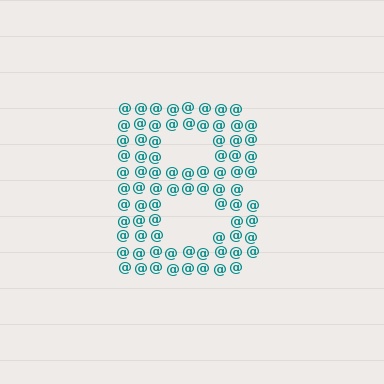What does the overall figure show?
The overall figure shows the letter B.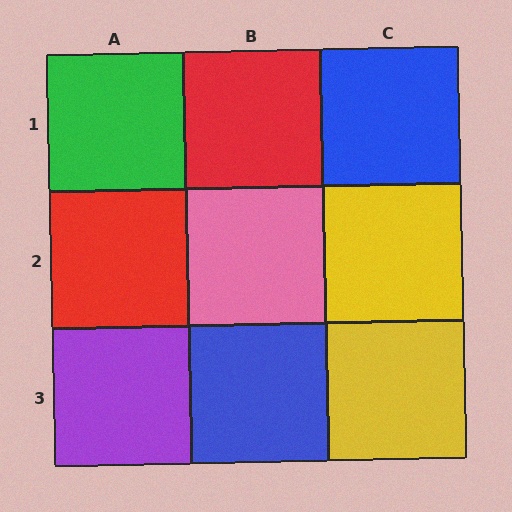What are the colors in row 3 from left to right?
Purple, blue, yellow.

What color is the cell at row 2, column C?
Yellow.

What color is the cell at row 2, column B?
Pink.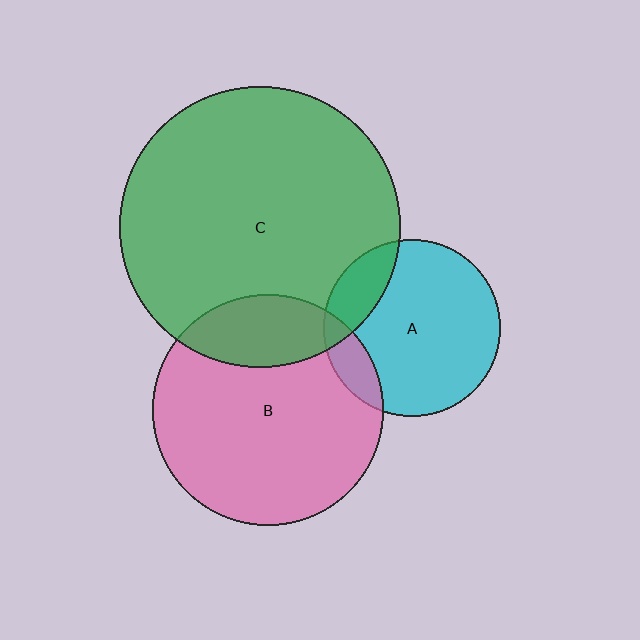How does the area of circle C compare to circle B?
Approximately 1.5 times.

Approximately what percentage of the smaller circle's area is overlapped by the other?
Approximately 15%.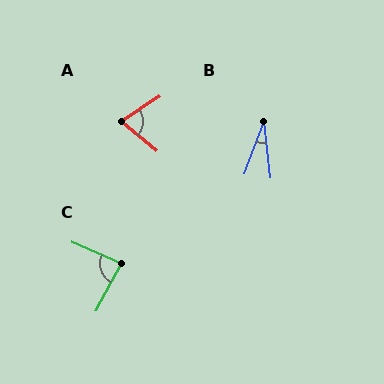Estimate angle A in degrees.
Approximately 73 degrees.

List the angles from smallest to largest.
B (27°), A (73°), C (85°).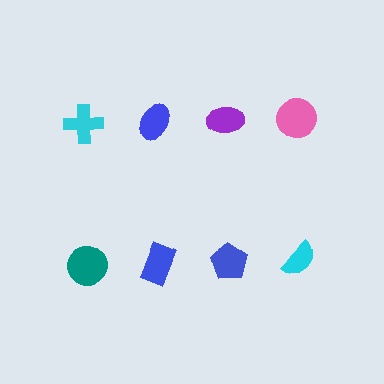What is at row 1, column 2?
A blue ellipse.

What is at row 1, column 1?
A cyan cross.